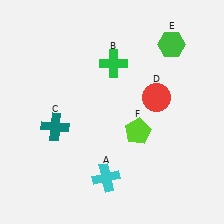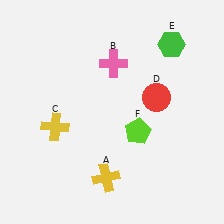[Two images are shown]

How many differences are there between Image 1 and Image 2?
There are 3 differences between the two images.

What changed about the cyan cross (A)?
In Image 1, A is cyan. In Image 2, it changed to yellow.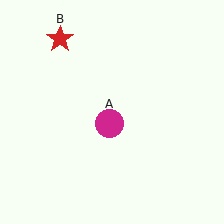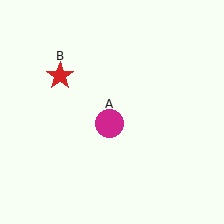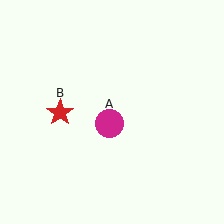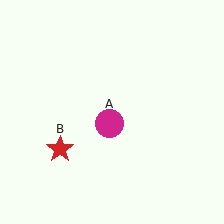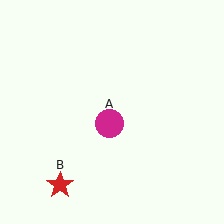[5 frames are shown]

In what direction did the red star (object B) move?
The red star (object B) moved down.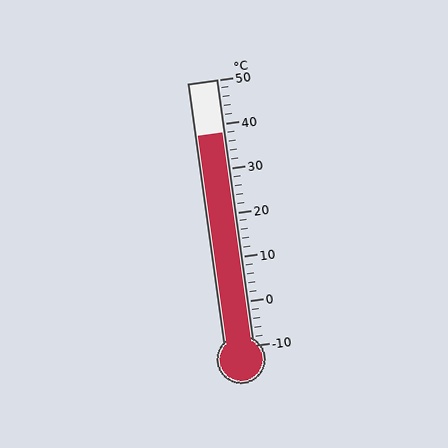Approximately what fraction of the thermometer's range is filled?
The thermometer is filled to approximately 80% of its range.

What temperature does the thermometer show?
The thermometer shows approximately 38°C.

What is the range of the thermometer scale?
The thermometer scale ranges from -10°C to 50°C.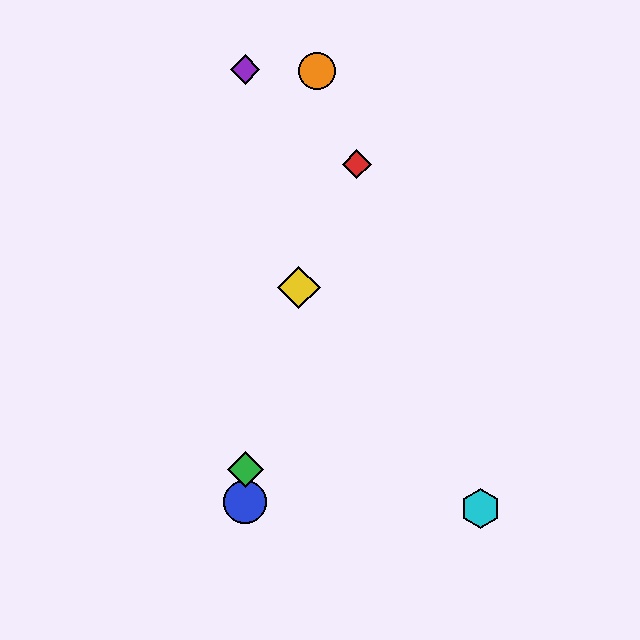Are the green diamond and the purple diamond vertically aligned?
Yes, both are at x≈245.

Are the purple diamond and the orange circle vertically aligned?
No, the purple diamond is at x≈245 and the orange circle is at x≈317.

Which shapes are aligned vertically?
The blue circle, the green diamond, the purple diamond are aligned vertically.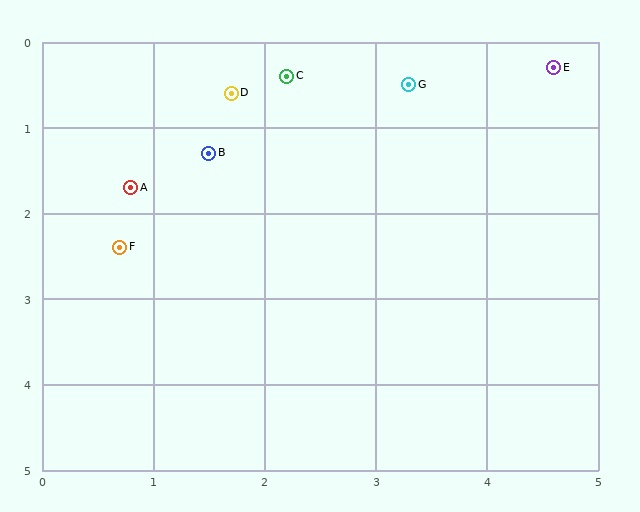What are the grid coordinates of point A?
Point A is at approximately (0.8, 1.7).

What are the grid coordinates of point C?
Point C is at approximately (2.2, 0.4).